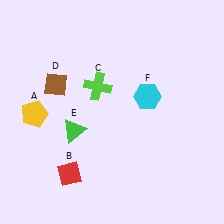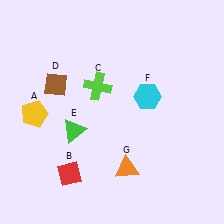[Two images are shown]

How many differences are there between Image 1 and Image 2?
There is 1 difference between the two images.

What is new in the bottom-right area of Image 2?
An orange triangle (G) was added in the bottom-right area of Image 2.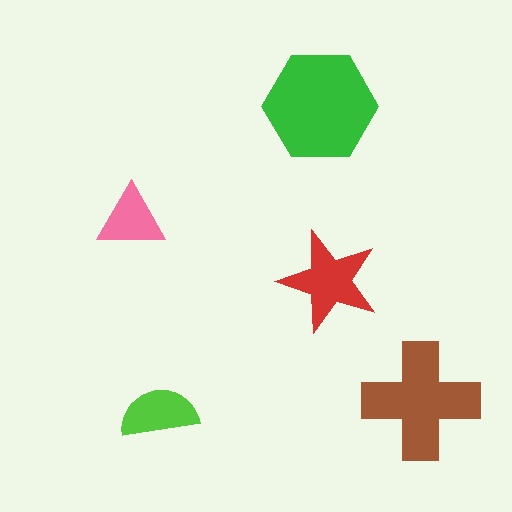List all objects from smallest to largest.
The pink triangle, the lime semicircle, the red star, the brown cross, the green hexagon.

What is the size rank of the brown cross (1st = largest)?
2nd.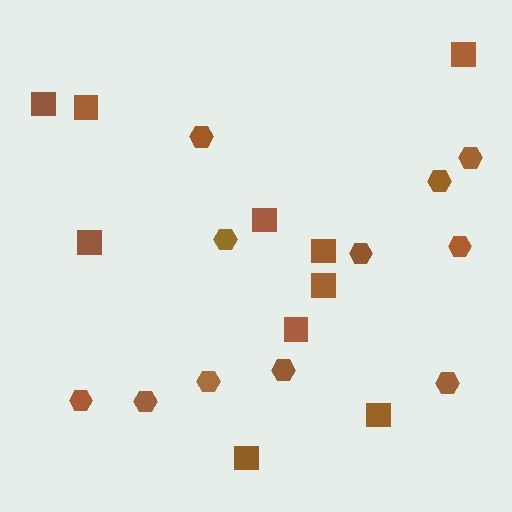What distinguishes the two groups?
There are 2 groups: one group of squares (10) and one group of hexagons (11).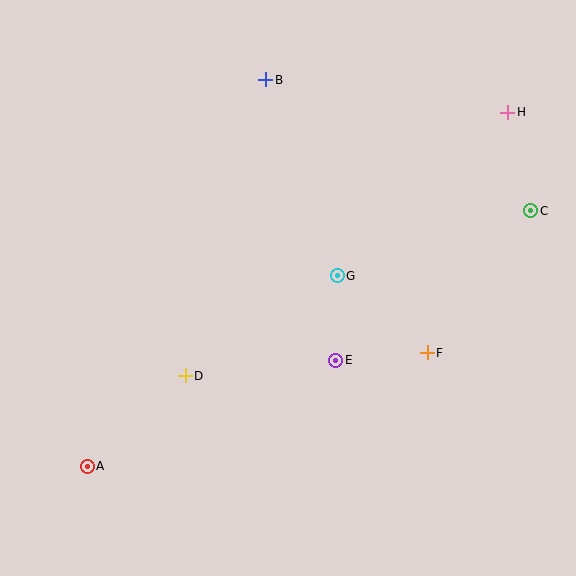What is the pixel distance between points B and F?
The distance between B and F is 317 pixels.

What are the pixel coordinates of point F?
Point F is at (427, 353).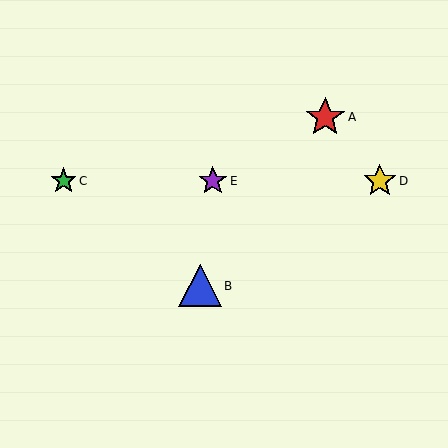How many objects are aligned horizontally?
3 objects (C, D, E) are aligned horizontally.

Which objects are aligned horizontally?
Objects C, D, E are aligned horizontally.